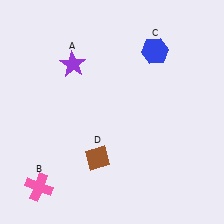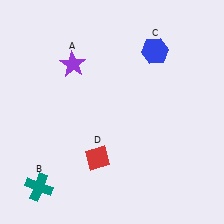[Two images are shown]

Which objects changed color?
B changed from pink to teal. D changed from brown to red.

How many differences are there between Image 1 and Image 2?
There are 2 differences between the two images.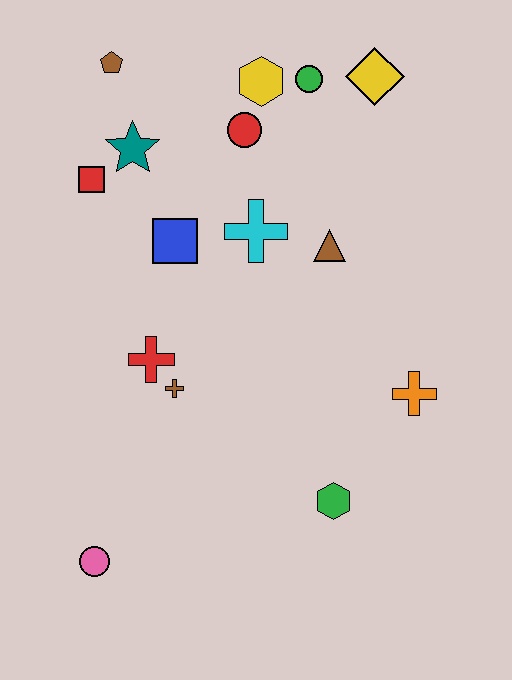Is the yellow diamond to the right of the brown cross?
Yes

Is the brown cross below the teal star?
Yes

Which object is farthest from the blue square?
The pink circle is farthest from the blue square.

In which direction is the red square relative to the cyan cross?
The red square is to the left of the cyan cross.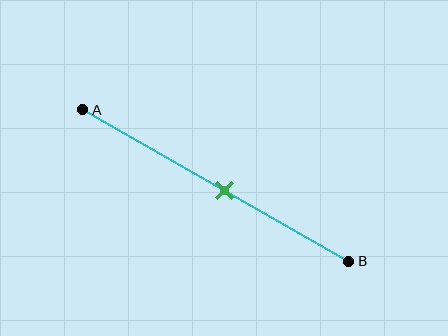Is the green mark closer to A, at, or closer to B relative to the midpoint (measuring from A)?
The green mark is closer to point B than the midpoint of segment AB.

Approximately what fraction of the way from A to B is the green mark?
The green mark is approximately 55% of the way from A to B.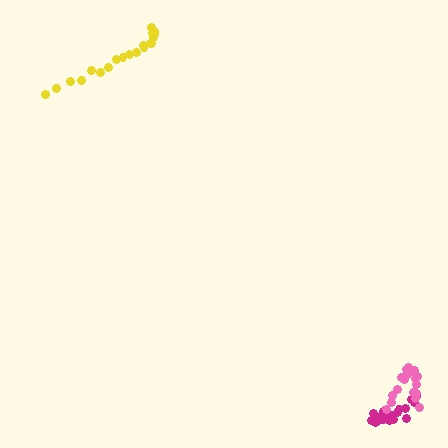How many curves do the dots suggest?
There are 3 distinct paths.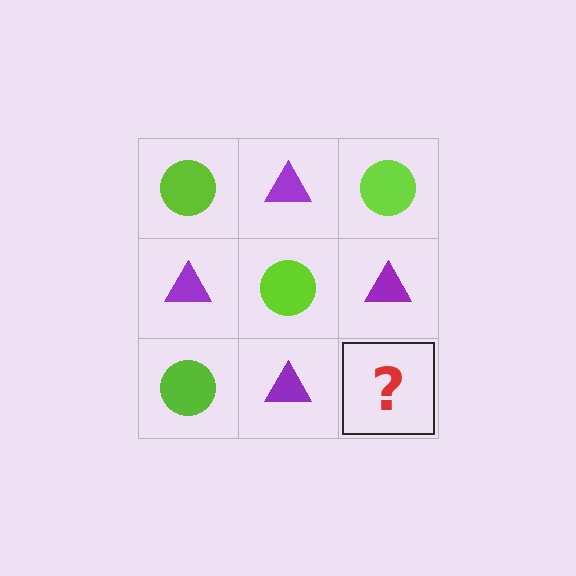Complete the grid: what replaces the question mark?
The question mark should be replaced with a lime circle.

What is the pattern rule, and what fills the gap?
The rule is that it alternates lime circle and purple triangle in a checkerboard pattern. The gap should be filled with a lime circle.